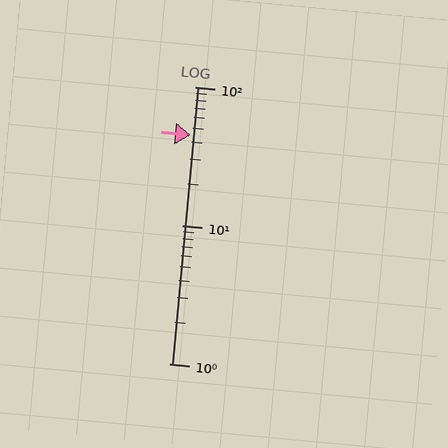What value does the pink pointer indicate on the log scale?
The pointer indicates approximately 45.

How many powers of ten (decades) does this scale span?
The scale spans 2 decades, from 1 to 100.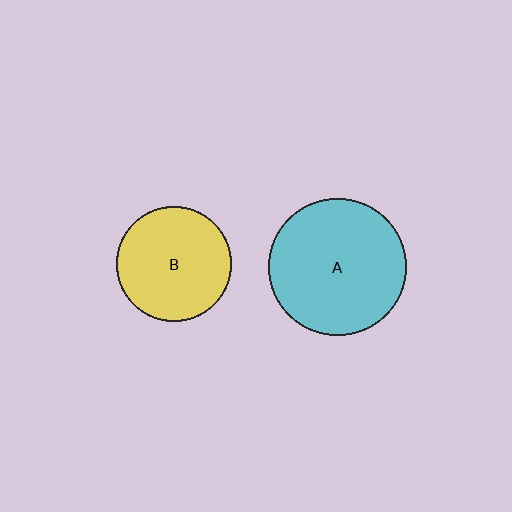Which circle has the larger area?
Circle A (cyan).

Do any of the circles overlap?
No, none of the circles overlap.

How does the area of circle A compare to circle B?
Approximately 1.4 times.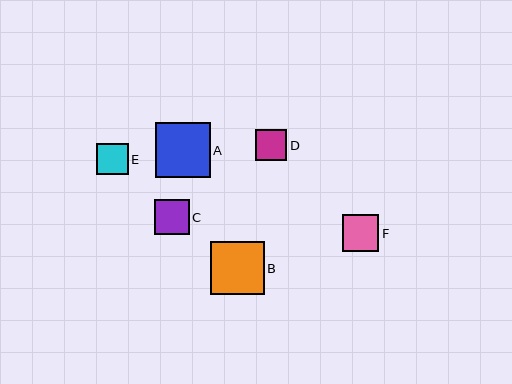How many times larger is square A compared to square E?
Square A is approximately 1.8 times the size of square E.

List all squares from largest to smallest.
From largest to smallest: A, B, F, C, E, D.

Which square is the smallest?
Square D is the smallest with a size of approximately 31 pixels.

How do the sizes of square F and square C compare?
Square F and square C are approximately the same size.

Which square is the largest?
Square A is the largest with a size of approximately 55 pixels.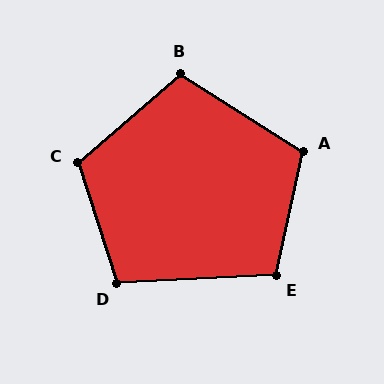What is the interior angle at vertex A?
Approximately 110 degrees (obtuse).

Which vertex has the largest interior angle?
C, at approximately 113 degrees.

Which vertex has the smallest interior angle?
D, at approximately 105 degrees.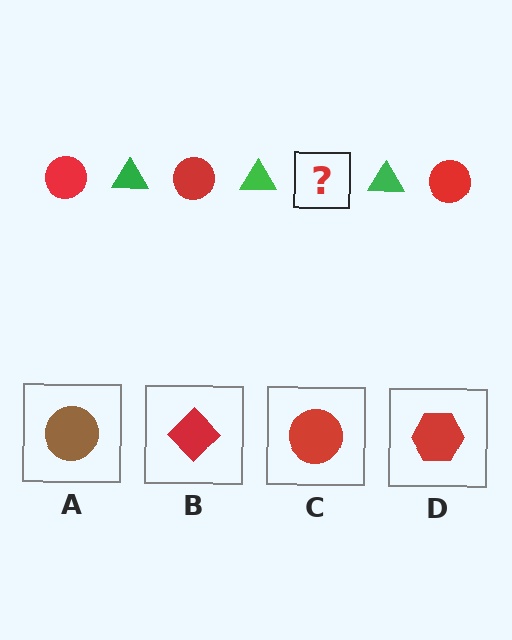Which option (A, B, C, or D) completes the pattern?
C.